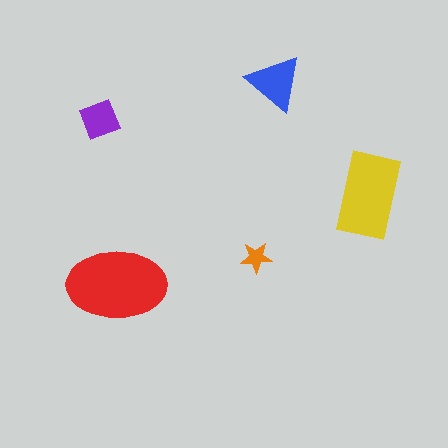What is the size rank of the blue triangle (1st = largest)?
3rd.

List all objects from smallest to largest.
The orange star, the purple diamond, the blue triangle, the yellow rectangle, the red ellipse.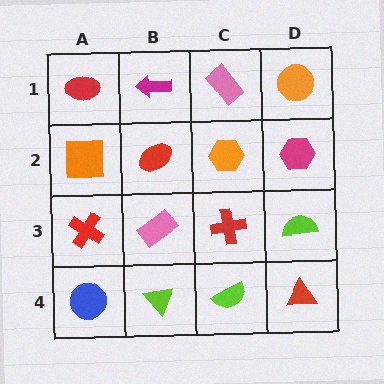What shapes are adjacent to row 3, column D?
A magenta hexagon (row 2, column D), a red triangle (row 4, column D), a red cross (row 3, column C).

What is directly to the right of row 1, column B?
A pink rectangle.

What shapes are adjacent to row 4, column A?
A red cross (row 3, column A), a lime triangle (row 4, column B).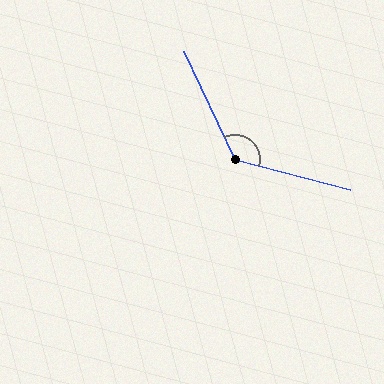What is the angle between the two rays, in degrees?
Approximately 130 degrees.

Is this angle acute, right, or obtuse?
It is obtuse.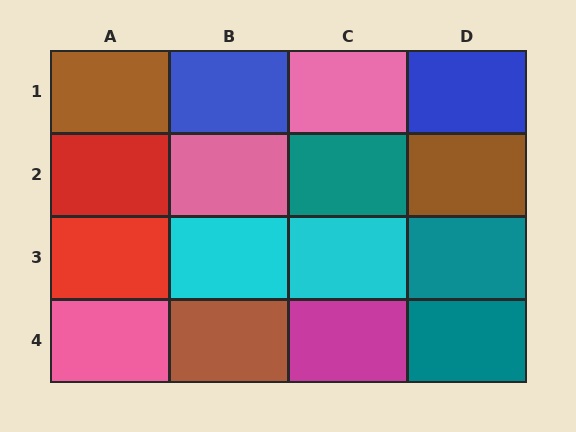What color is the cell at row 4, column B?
Brown.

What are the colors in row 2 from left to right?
Red, pink, teal, brown.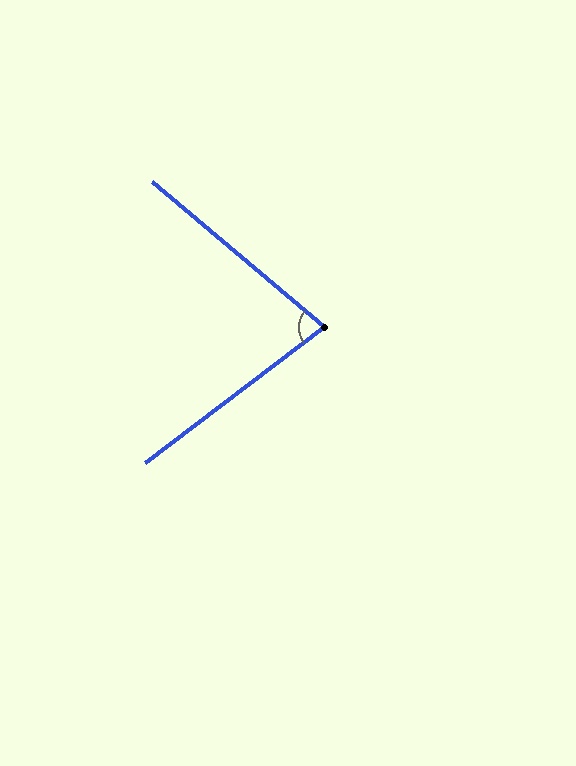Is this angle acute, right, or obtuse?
It is acute.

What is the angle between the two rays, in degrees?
Approximately 77 degrees.